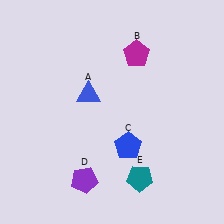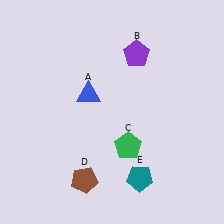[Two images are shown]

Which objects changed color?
B changed from magenta to purple. C changed from blue to green. D changed from purple to brown.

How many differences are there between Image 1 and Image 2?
There are 3 differences between the two images.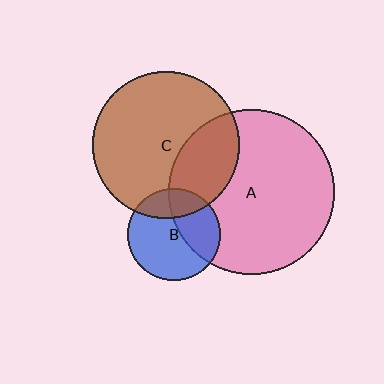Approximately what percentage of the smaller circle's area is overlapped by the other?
Approximately 30%.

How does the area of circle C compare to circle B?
Approximately 2.5 times.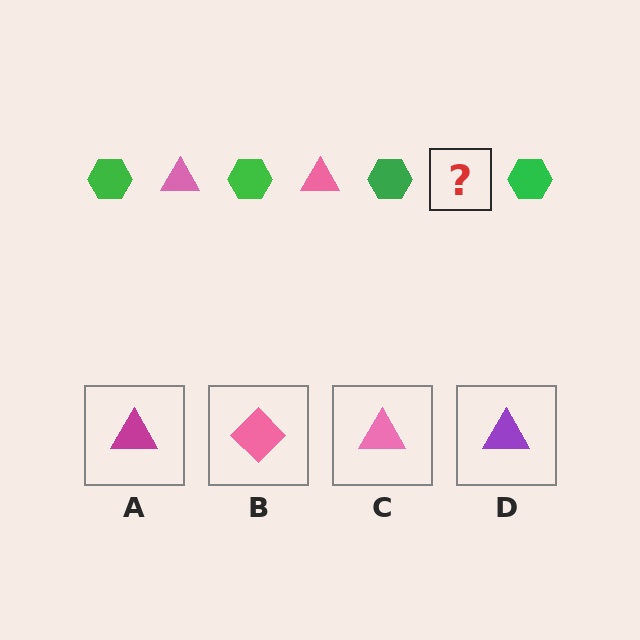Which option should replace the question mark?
Option C.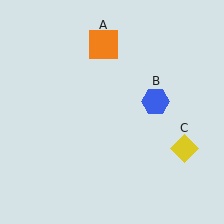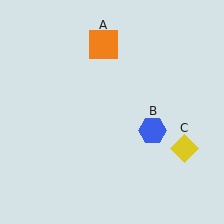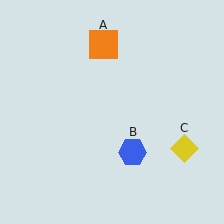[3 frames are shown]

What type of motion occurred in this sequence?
The blue hexagon (object B) rotated clockwise around the center of the scene.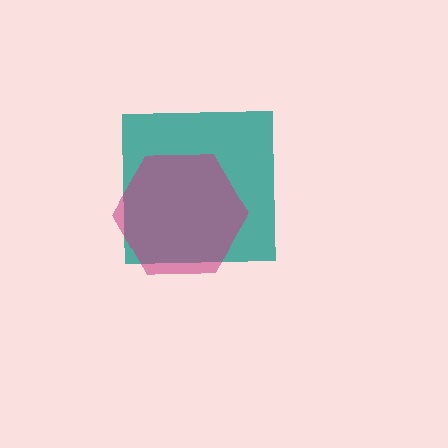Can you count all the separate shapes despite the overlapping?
Yes, there are 2 separate shapes.